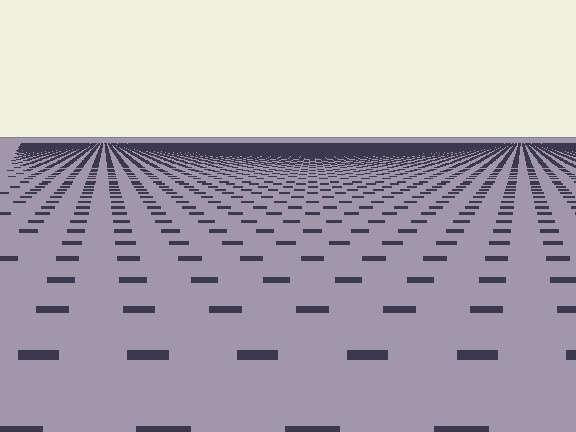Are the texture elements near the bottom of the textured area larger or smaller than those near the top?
Larger. Near the bottom, elements are closer to the viewer and appear at a bigger on-screen size.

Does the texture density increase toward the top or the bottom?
Density increases toward the top.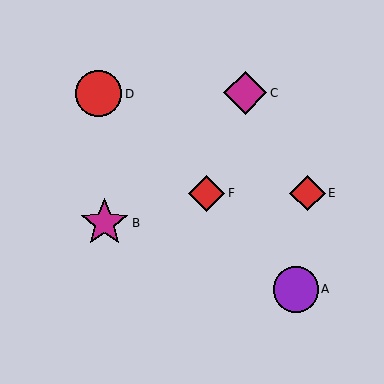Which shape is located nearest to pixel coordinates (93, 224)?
The magenta star (labeled B) at (105, 223) is nearest to that location.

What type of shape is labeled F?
Shape F is a red diamond.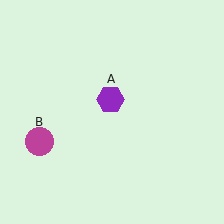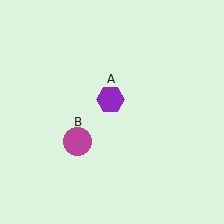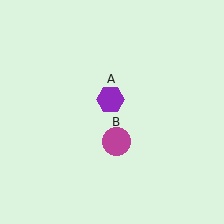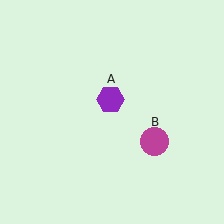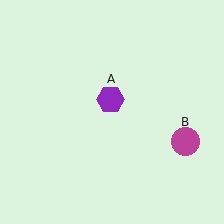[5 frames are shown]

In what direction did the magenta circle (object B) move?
The magenta circle (object B) moved right.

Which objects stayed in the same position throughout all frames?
Purple hexagon (object A) remained stationary.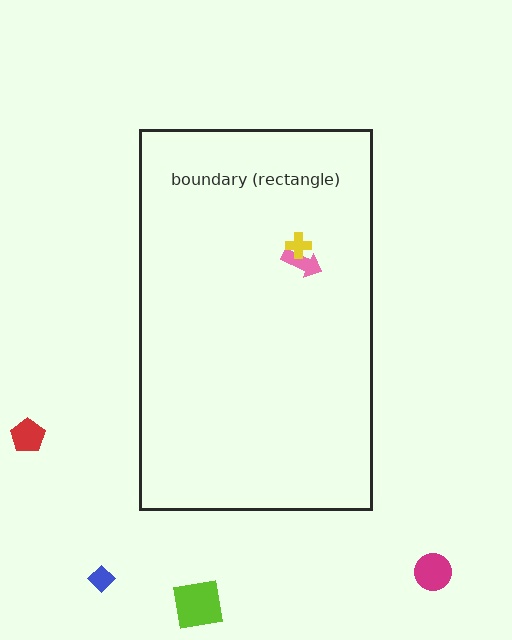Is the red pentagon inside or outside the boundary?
Outside.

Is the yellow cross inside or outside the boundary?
Inside.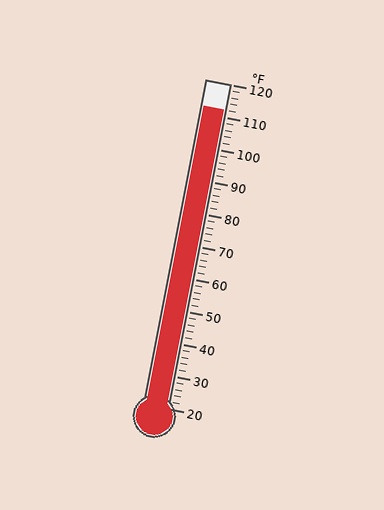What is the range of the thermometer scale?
The thermometer scale ranges from 20°F to 120°F.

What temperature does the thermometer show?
The thermometer shows approximately 112°F.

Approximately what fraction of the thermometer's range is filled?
The thermometer is filled to approximately 90% of its range.